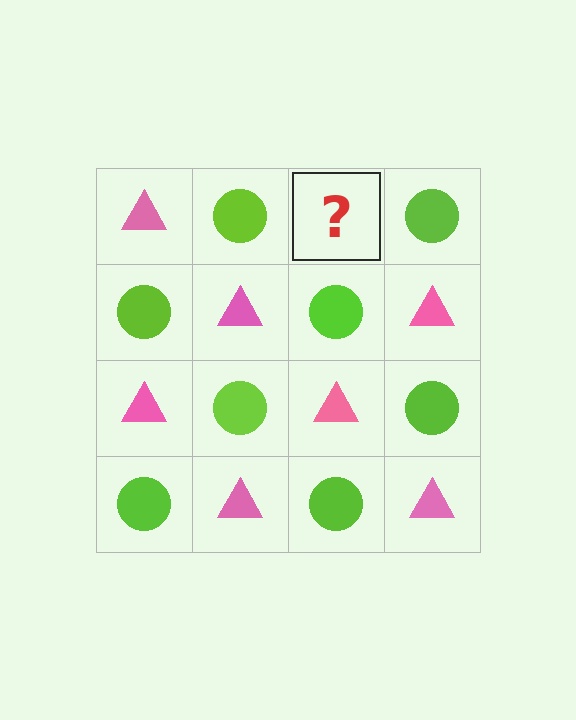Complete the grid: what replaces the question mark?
The question mark should be replaced with a pink triangle.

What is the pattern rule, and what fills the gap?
The rule is that it alternates pink triangle and lime circle in a checkerboard pattern. The gap should be filled with a pink triangle.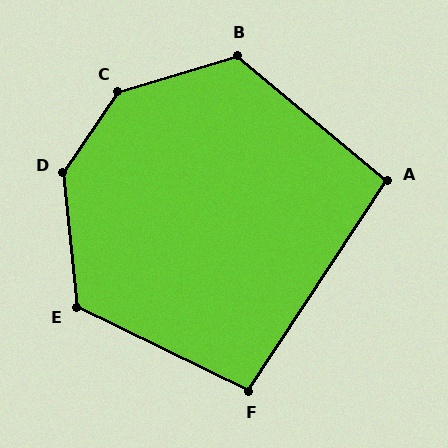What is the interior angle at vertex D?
Approximately 140 degrees (obtuse).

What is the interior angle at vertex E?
Approximately 122 degrees (obtuse).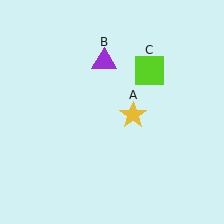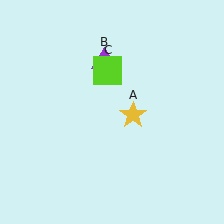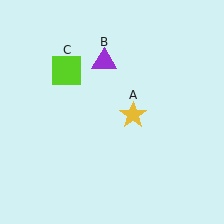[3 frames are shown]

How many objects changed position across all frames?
1 object changed position: lime square (object C).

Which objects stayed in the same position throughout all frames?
Yellow star (object A) and purple triangle (object B) remained stationary.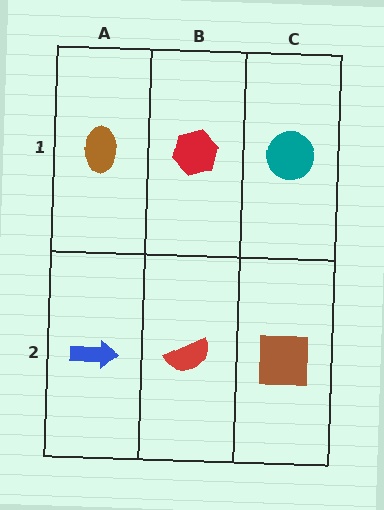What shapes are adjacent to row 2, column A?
A brown ellipse (row 1, column A), a red semicircle (row 2, column B).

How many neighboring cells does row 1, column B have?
3.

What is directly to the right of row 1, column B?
A teal circle.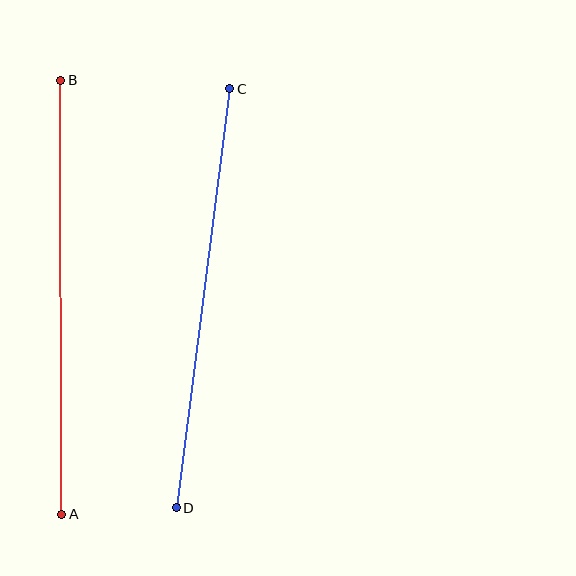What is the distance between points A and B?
The distance is approximately 434 pixels.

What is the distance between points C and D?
The distance is approximately 422 pixels.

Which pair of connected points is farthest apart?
Points A and B are farthest apart.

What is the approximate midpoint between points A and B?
The midpoint is at approximately (61, 297) pixels.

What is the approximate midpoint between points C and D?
The midpoint is at approximately (203, 298) pixels.